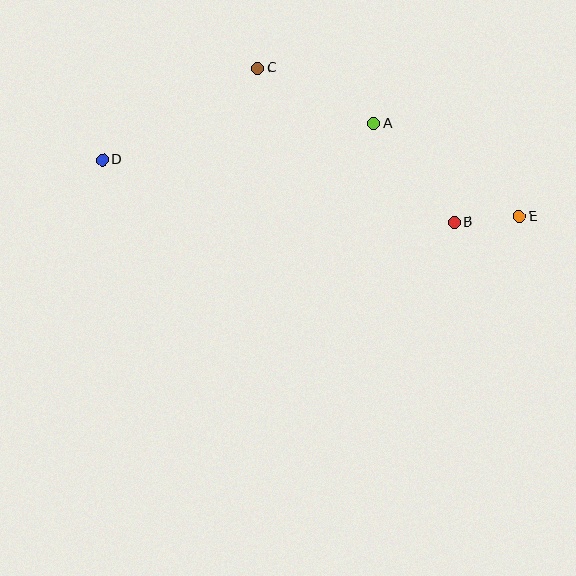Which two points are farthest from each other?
Points D and E are farthest from each other.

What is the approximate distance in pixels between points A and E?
The distance between A and E is approximately 173 pixels.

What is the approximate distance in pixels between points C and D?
The distance between C and D is approximately 180 pixels.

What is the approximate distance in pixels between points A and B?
The distance between A and B is approximately 127 pixels.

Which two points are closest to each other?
Points B and E are closest to each other.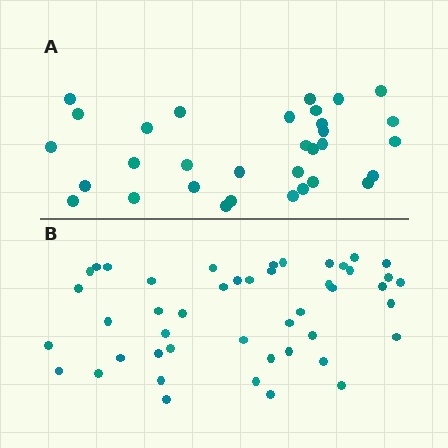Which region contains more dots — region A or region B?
Region B (the bottom region) has more dots.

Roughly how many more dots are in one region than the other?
Region B has approximately 15 more dots than region A.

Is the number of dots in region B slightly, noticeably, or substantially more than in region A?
Region B has noticeably more, but not dramatically so. The ratio is roughly 1.4 to 1.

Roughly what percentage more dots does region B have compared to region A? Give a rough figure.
About 45% more.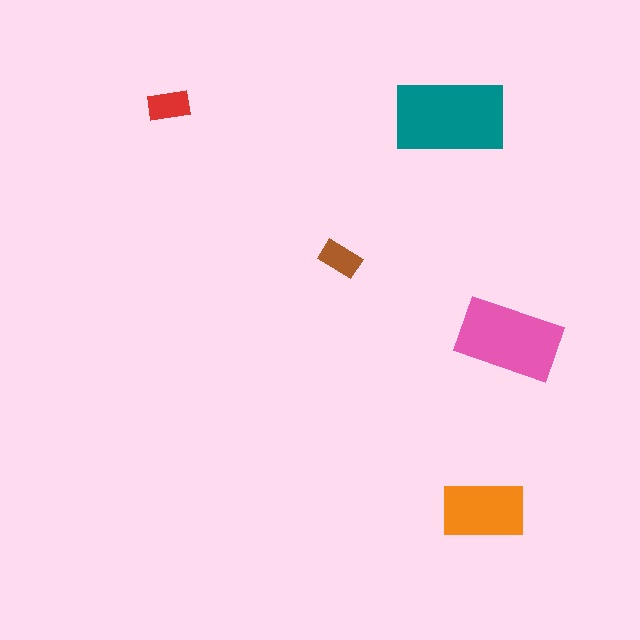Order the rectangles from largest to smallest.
the teal one, the pink one, the orange one, the red one, the brown one.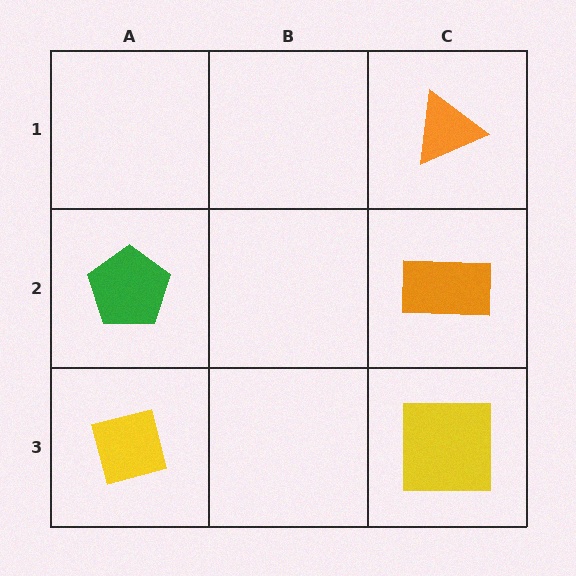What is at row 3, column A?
A yellow square.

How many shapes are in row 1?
1 shape.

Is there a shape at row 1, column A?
No, that cell is empty.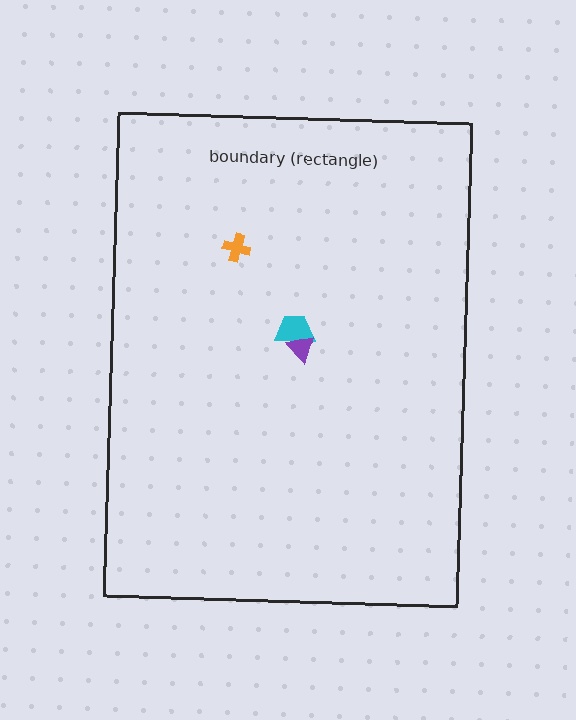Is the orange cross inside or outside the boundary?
Inside.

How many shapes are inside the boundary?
3 inside, 0 outside.